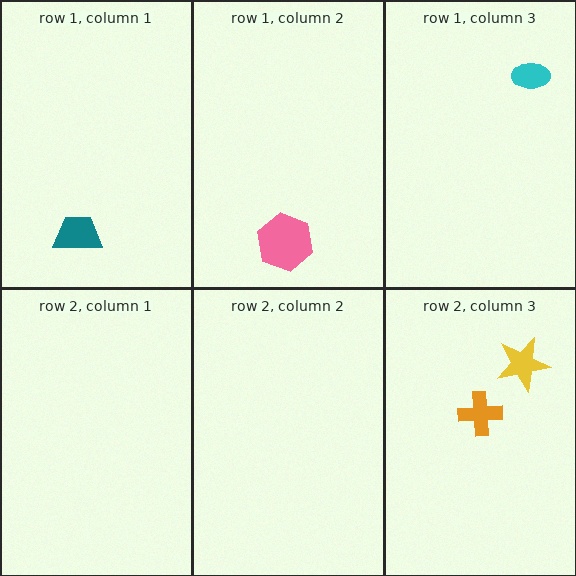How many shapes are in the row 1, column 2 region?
1.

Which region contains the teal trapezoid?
The row 1, column 1 region.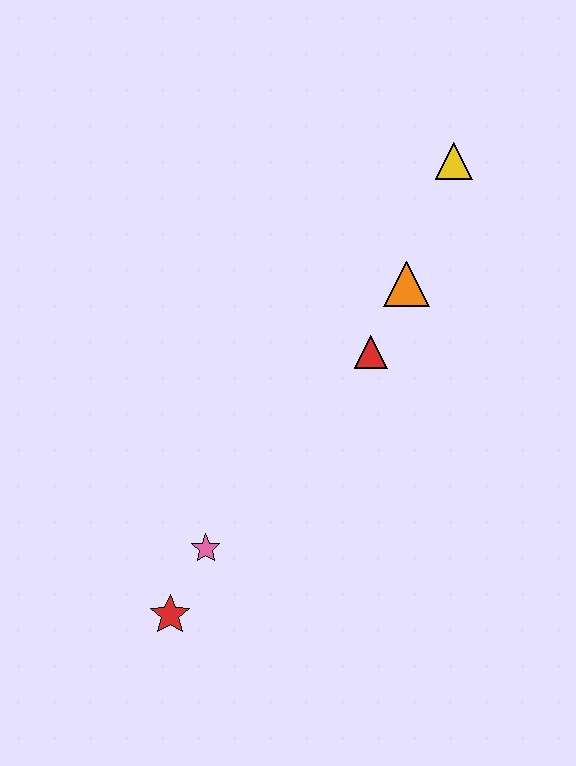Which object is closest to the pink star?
The red star is closest to the pink star.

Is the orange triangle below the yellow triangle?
Yes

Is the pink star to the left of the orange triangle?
Yes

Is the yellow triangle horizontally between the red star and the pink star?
No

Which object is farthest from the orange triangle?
The red star is farthest from the orange triangle.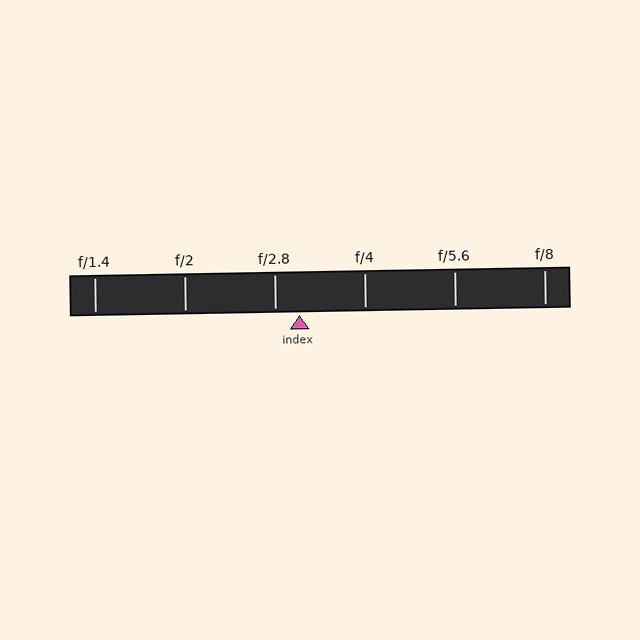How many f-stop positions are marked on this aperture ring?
There are 6 f-stop positions marked.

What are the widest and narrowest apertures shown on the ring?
The widest aperture shown is f/1.4 and the narrowest is f/8.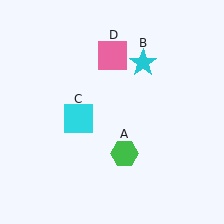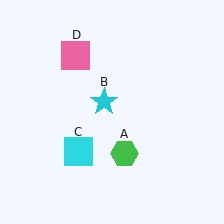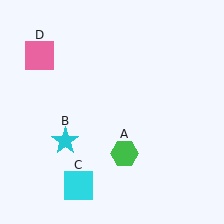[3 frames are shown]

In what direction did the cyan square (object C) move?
The cyan square (object C) moved down.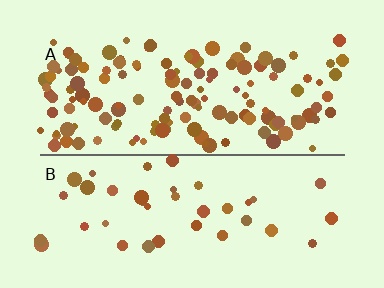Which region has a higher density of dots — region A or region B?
A (the top).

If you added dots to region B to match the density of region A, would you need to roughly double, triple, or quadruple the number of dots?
Approximately triple.